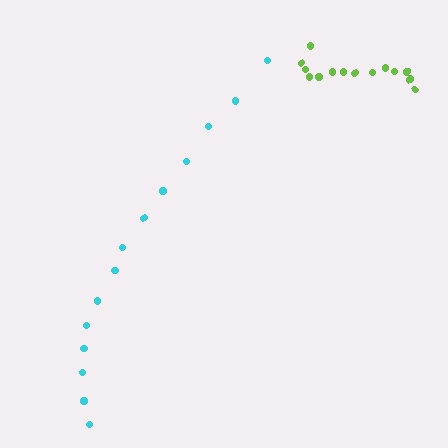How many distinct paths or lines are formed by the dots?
There are 2 distinct paths.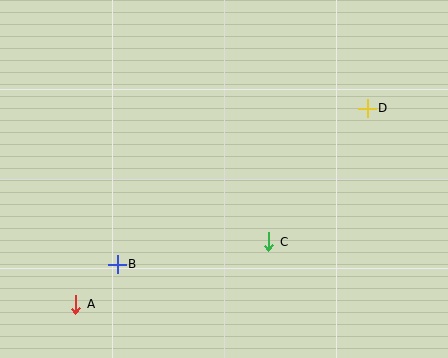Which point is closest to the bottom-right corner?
Point C is closest to the bottom-right corner.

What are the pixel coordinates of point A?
Point A is at (76, 304).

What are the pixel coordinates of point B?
Point B is at (117, 264).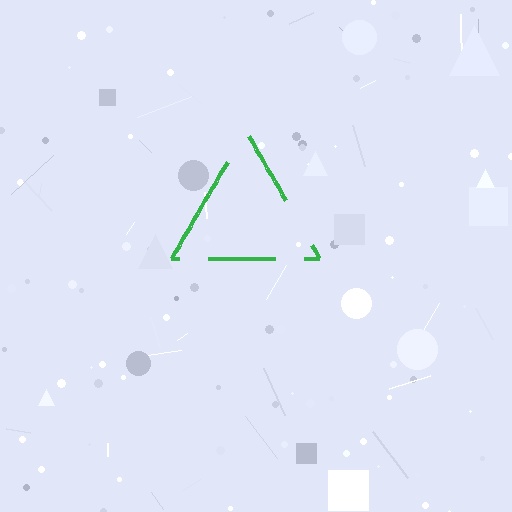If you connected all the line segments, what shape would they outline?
They would outline a triangle.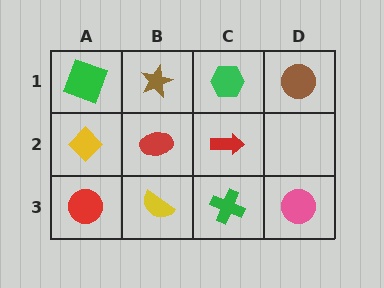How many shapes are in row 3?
4 shapes.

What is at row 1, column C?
A green hexagon.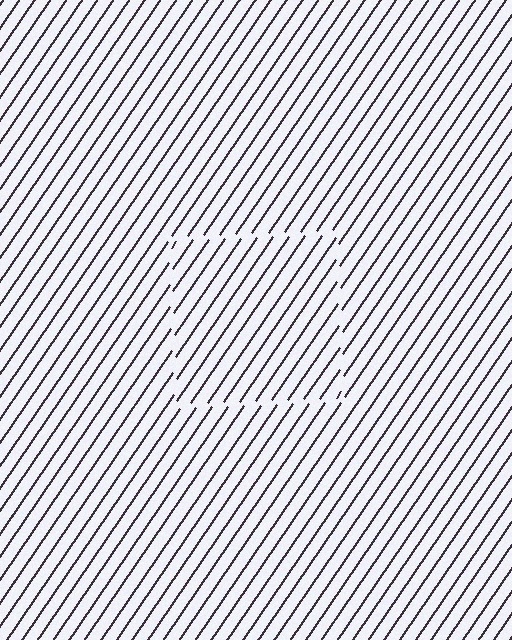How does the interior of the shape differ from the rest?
The interior of the shape contains the same grating, shifted by half a period — the contour is defined by the phase discontinuity where line-ends from the inner and outer gratings abut.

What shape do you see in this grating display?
An illusory square. The interior of the shape contains the same grating, shifted by half a period — the contour is defined by the phase discontinuity where line-ends from the inner and outer gratings abut.